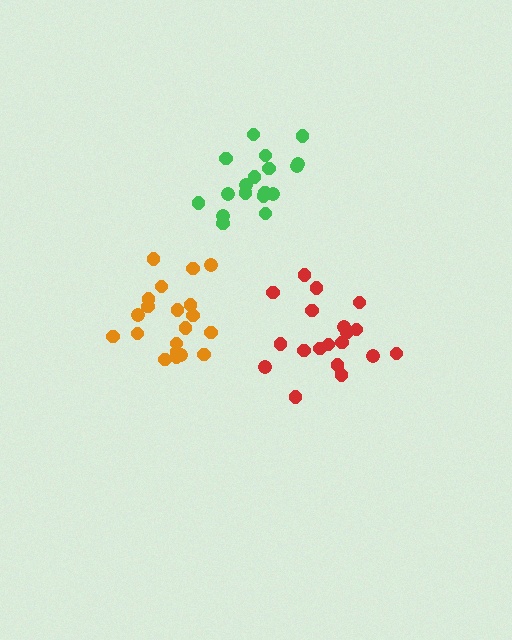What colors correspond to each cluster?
The clusters are colored: green, orange, red.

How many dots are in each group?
Group 1: 18 dots, Group 2: 21 dots, Group 3: 19 dots (58 total).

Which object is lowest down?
The red cluster is bottommost.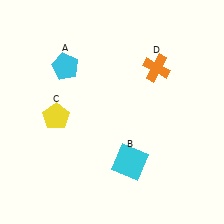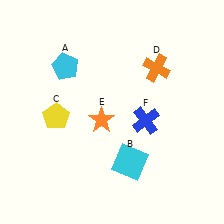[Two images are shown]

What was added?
An orange star (E), a blue cross (F) were added in Image 2.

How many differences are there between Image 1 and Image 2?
There are 2 differences between the two images.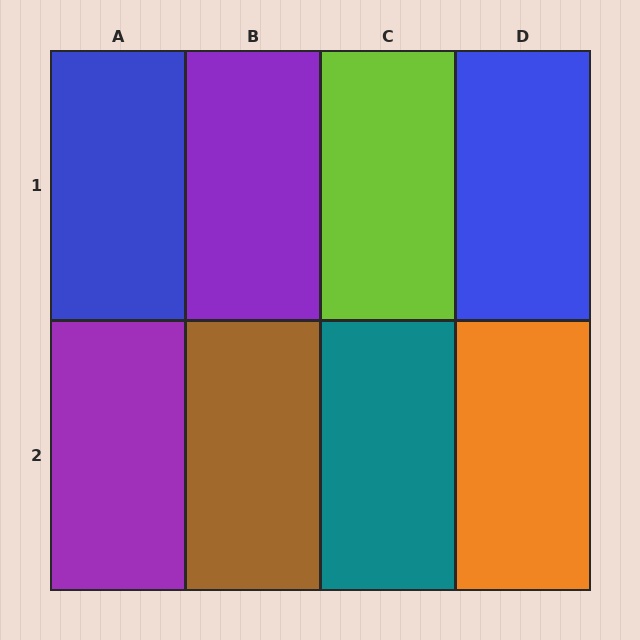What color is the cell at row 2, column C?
Teal.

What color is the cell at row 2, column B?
Brown.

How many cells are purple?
2 cells are purple.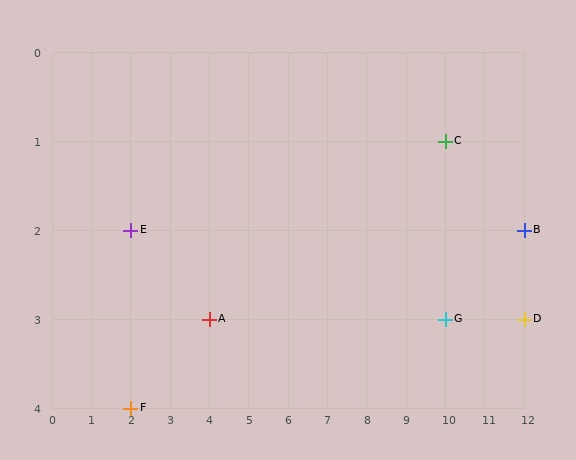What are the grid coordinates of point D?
Point D is at grid coordinates (12, 3).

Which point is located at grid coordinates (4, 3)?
Point A is at (4, 3).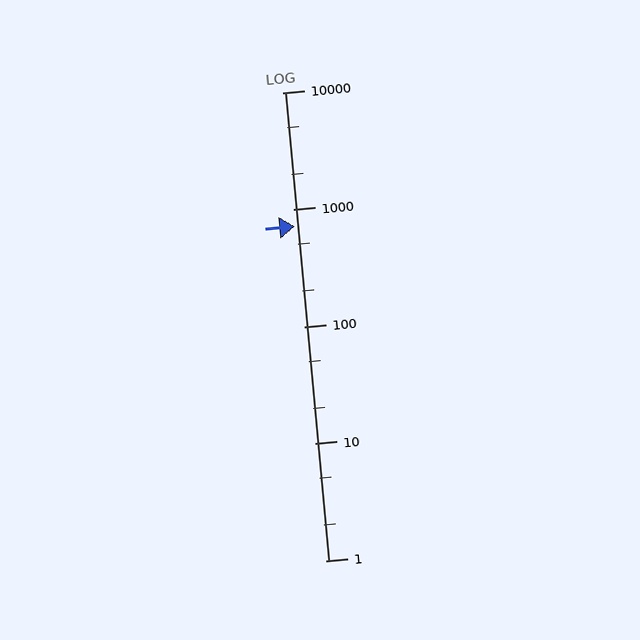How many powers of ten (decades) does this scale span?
The scale spans 4 decades, from 1 to 10000.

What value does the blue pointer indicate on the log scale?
The pointer indicates approximately 720.